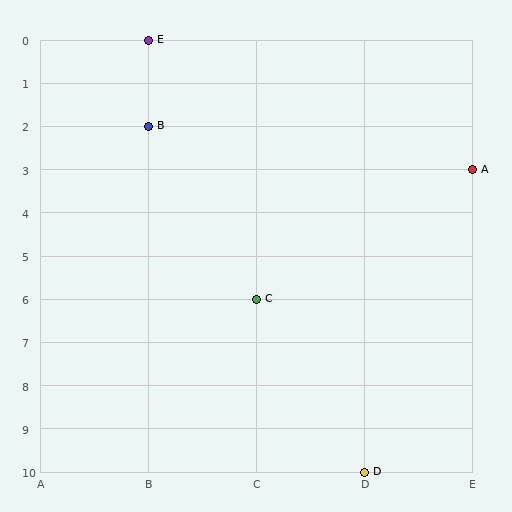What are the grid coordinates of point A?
Point A is at grid coordinates (E, 3).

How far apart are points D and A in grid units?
Points D and A are 1 column and 7 rows apart (about 7.1 grid units diagonally).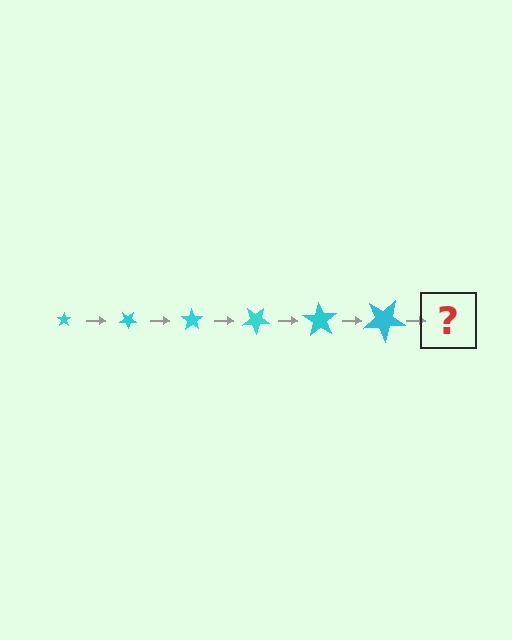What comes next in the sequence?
The next element should be a star, larger than the previous one and rotated 210 degrees from the start.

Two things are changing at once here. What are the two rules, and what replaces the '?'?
The two rules are that the star grows larger each step and it rotates 35 degrees each step. The '?' should be a star, larger than the previous one and rotated 210 degrees from the start.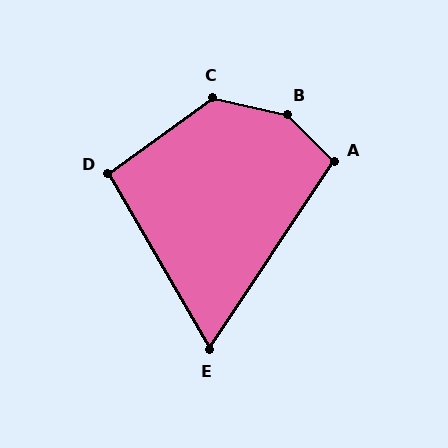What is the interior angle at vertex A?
Approximately 102 degrees (obtuse).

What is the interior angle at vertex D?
Approximately 96 degrees (obtuse).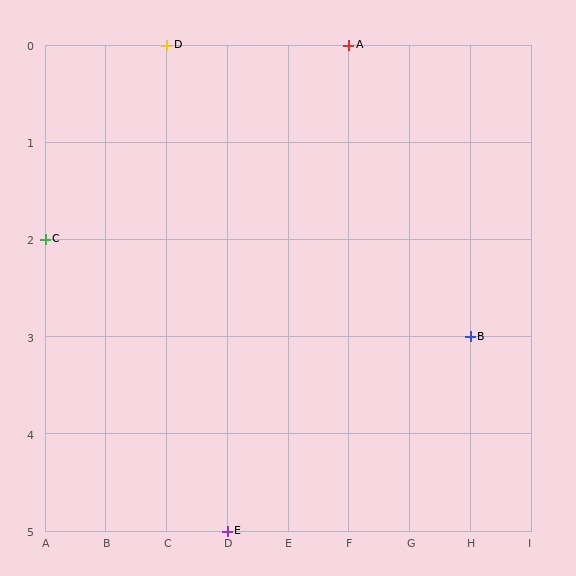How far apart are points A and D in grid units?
Points A and D are 3 columns apart.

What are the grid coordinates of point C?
Point C is at grid coordinates (A, 2).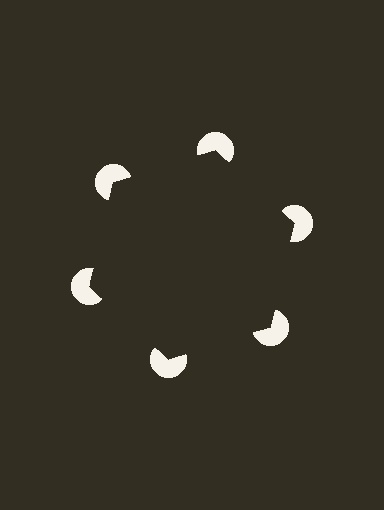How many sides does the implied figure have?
6 sides.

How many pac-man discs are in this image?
There are 6 — one at each vertex of the illusory hexagon.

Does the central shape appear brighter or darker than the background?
It typically appears slightly darker than the background, even though no actual brightness change is drawn.